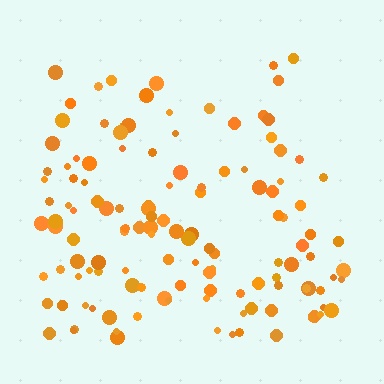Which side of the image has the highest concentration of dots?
The bottom.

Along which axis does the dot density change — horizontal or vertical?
Vertical.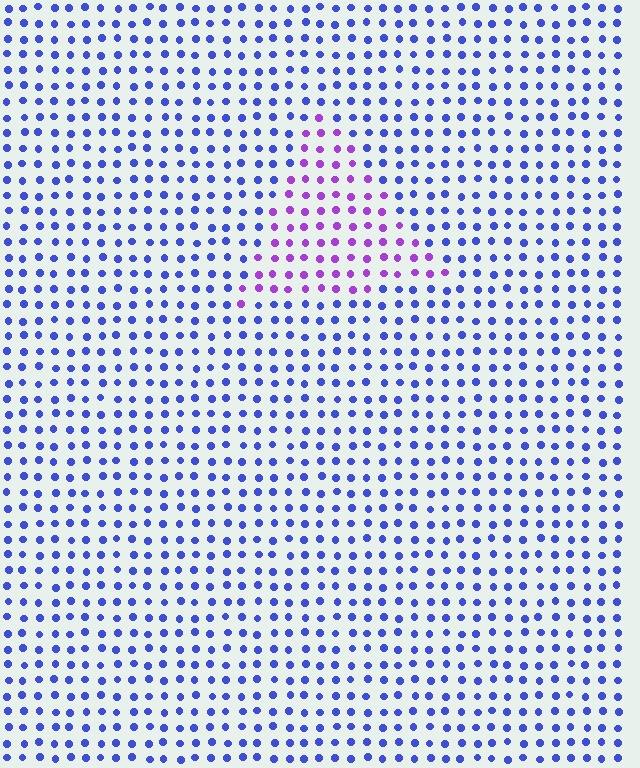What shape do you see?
I see a triangle.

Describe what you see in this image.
The image is filled with small blue elements in a uniform arrangement. A triangle-shaped region is visible where the elements are tinted to a slightly different hue, forming a subtle color boundary.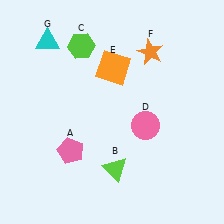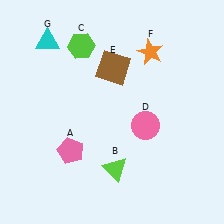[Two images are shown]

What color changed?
The square (E) changed from orange in Image 1 to brown in Image 2.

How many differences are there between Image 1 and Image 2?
There is 1 difference between the two images.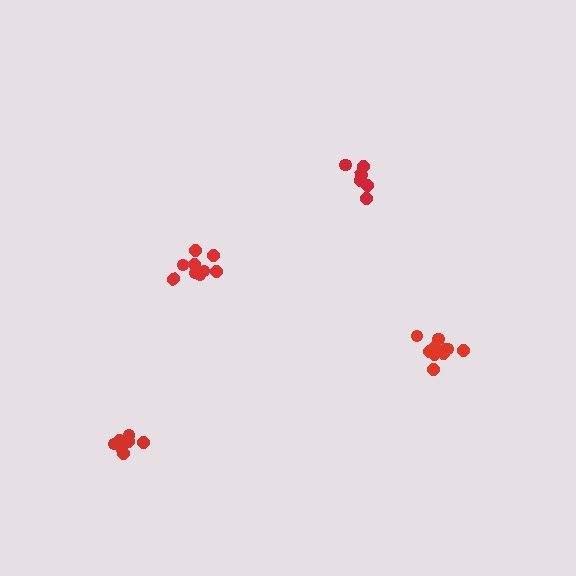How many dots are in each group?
Group 1: 10 dots, Group 2: 9 dots, Group 3: 6 dots, Group 4: 7 dots (32 total).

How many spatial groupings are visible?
There are 4 spatial groupings.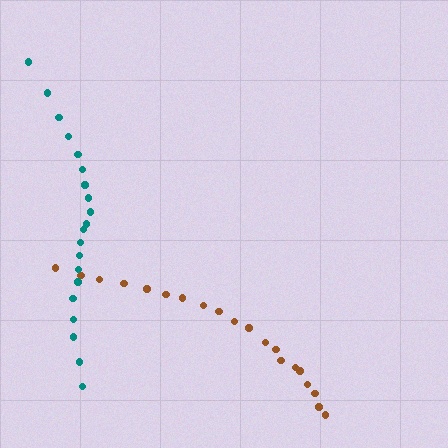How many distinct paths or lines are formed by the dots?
There are 2 distinct paths.